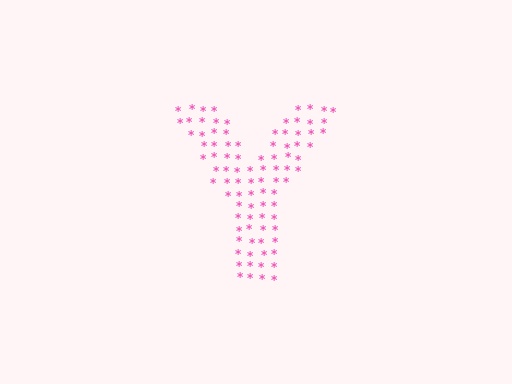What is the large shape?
The large shape is the letter Y.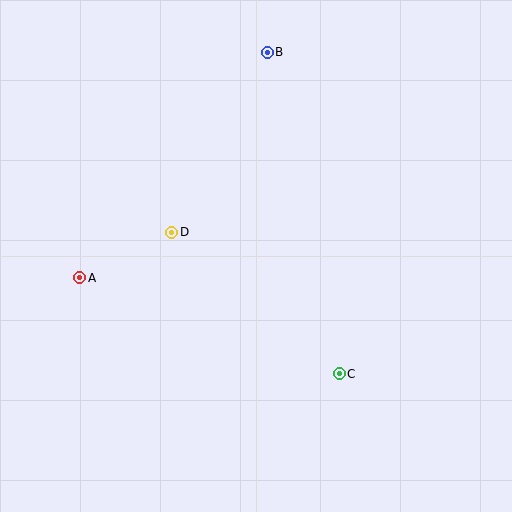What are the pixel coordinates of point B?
Point B is at (267, 52).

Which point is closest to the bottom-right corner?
Point C is closest to the bottom-right corner.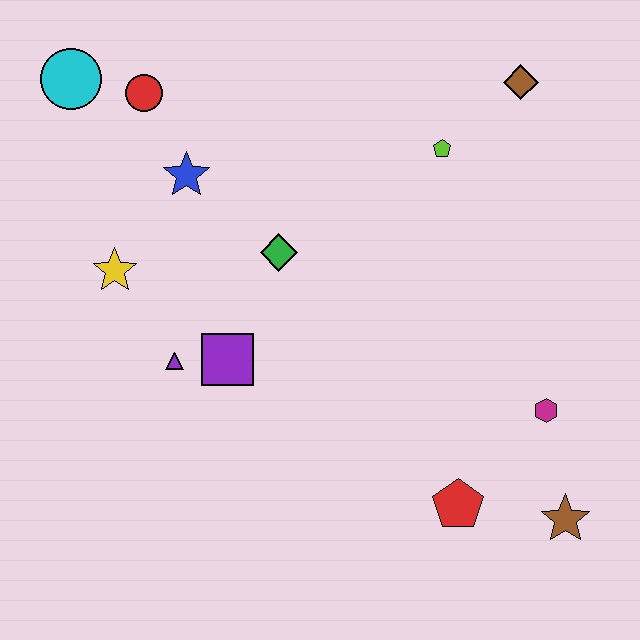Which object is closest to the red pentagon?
The brown star is closest to the red pentagon.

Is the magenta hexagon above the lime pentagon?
No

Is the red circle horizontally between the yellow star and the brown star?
Yes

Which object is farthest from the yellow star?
The brown star is farthest from the yellow star.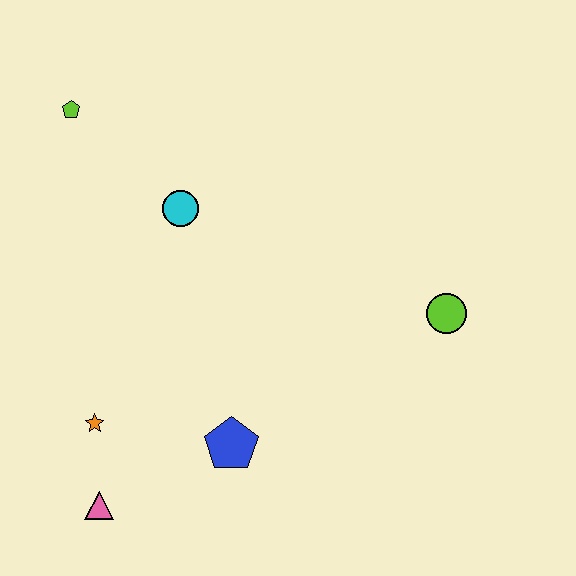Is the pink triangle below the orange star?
Yes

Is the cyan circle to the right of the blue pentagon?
No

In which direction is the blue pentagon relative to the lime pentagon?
The blue pentagon is below the lime pentagon.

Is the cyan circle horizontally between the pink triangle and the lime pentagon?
No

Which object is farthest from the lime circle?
The lime pentagon is farthest from the lime circle.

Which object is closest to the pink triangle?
The orange star is closest to the pink triangle.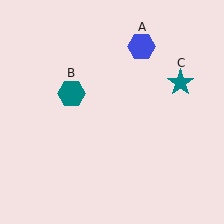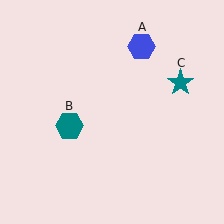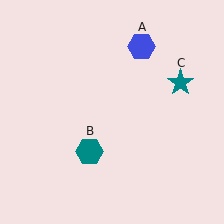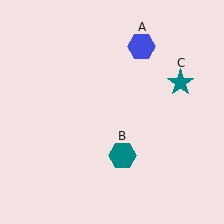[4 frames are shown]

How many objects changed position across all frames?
1 object changed position: teal hexagon (object B).